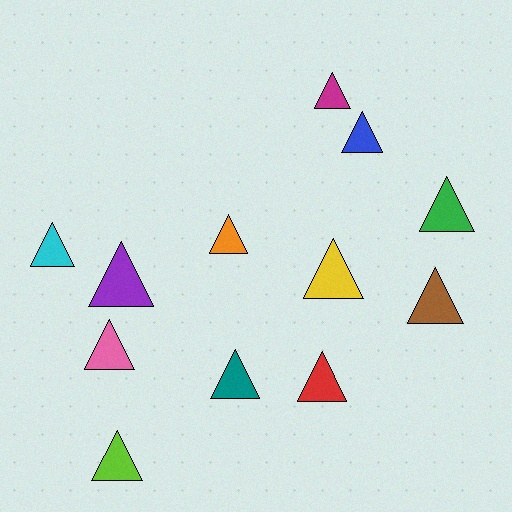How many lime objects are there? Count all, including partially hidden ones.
There is 1 lime object.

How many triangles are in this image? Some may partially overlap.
There are 12 triangles.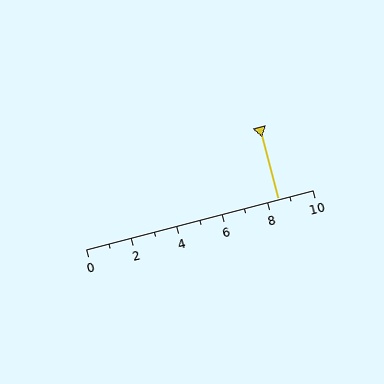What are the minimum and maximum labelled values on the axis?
The axis runs from 0 to 10.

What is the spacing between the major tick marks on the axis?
The major ticks are spaced 2 apart.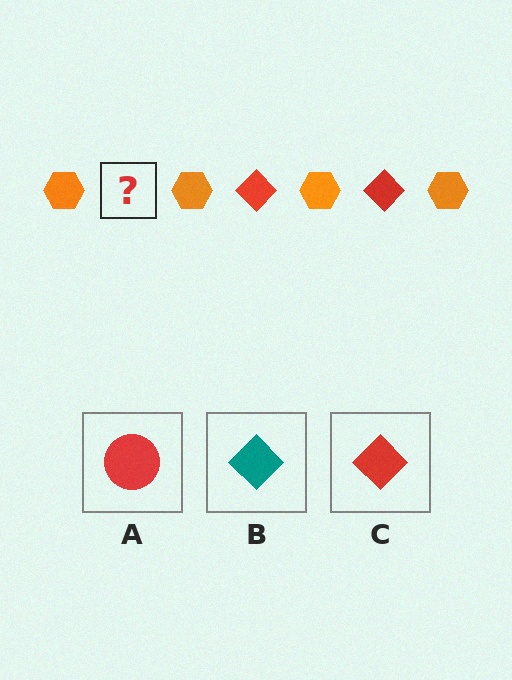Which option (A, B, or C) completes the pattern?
C.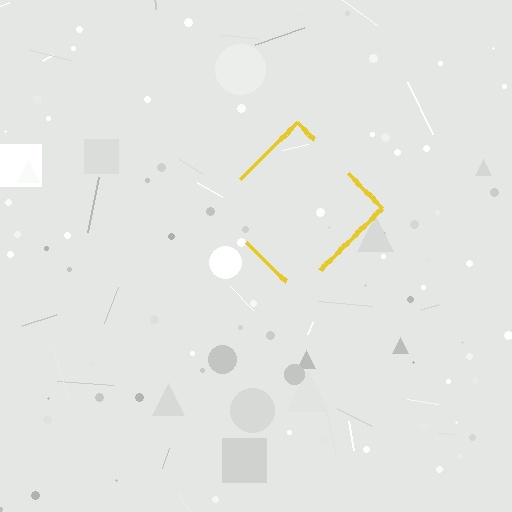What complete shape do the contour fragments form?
The contour fragments form a diamond.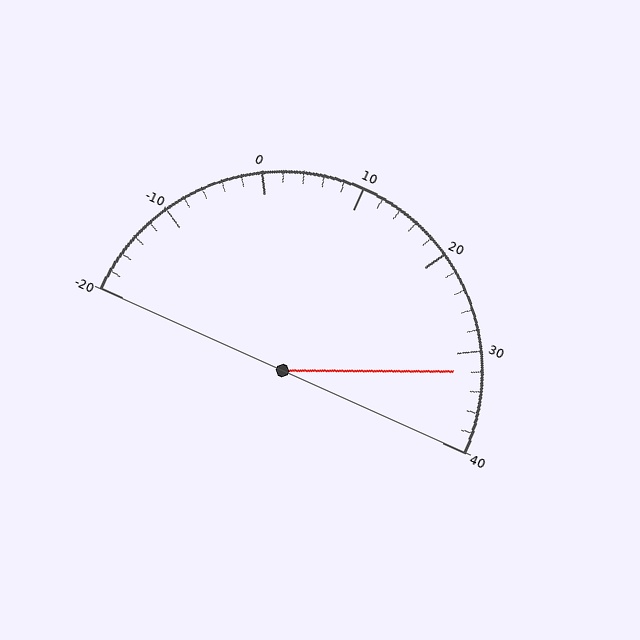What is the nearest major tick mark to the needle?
The nearest major tick mark is 30.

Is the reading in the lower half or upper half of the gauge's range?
The reading is in the upper half of the range (-20 to 40).